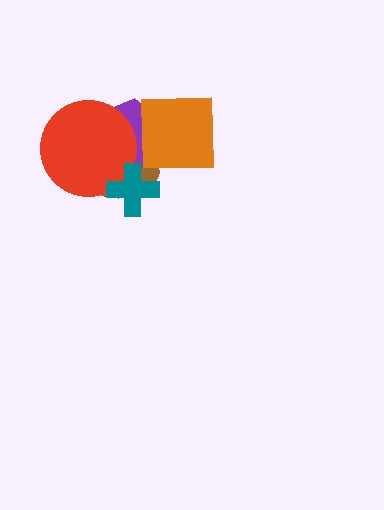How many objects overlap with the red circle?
3 objects overlap with the red circle.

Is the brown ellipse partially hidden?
Yes, it is partially covered by another shape.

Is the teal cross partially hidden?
No, no other shape covers it.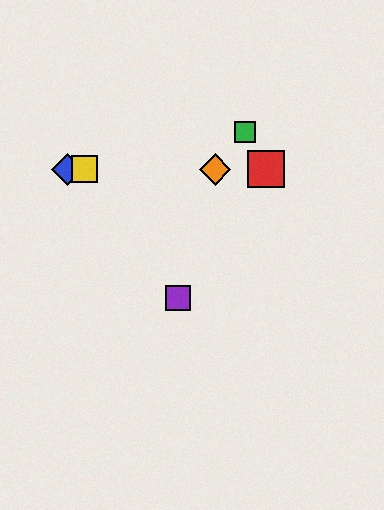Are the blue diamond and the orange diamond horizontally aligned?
Yes, both are at y≈169.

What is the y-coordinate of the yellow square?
The yellow square is at y≈169.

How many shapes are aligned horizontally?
4 shapes (the red square, the blue diamond, the yellow square, the orange diamond) are aligned horizontally.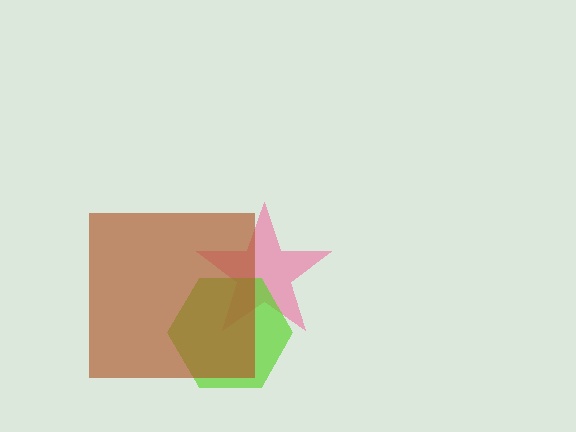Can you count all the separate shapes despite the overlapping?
Yes, there are 3 separate shapes.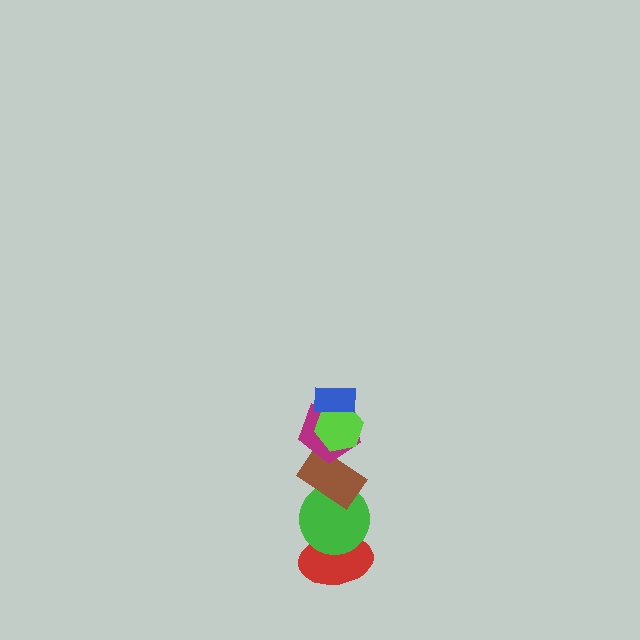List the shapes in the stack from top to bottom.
From top to bottom: the blue rectangle, the lime hexagon, the magenta pentagon, the brown rectangle, the green circle, the red ellipse.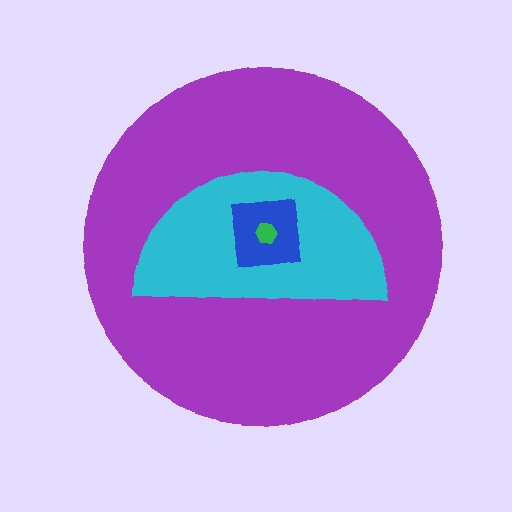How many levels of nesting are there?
4.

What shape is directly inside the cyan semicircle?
The blue square.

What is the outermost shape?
The purple circle.